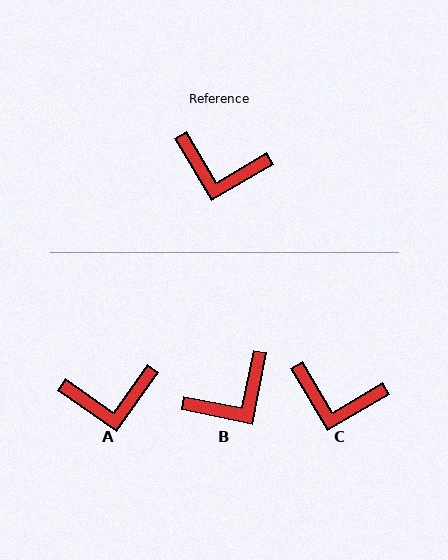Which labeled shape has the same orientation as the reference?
C.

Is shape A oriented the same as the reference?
No, it is off by about 25 degrees.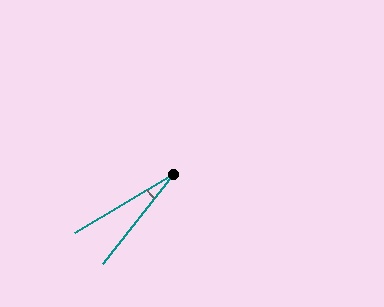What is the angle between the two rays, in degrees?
Approximately 21 degrees.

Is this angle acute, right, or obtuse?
It is acute.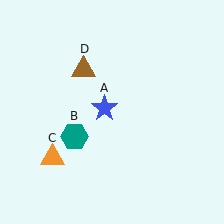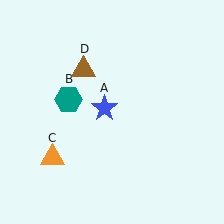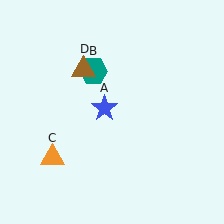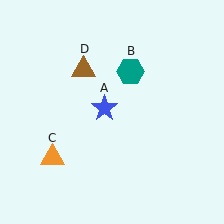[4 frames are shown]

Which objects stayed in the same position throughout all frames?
Blue star (object A) and orange triangle (object C) and brown triangle (object D) remained stationary.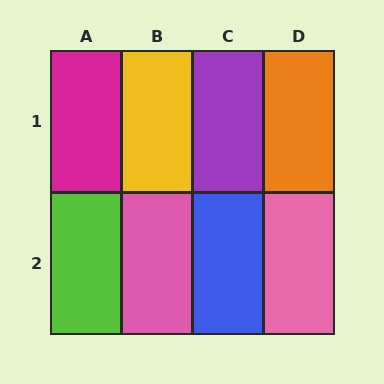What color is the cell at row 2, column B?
Pink.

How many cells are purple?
1 cell is purple.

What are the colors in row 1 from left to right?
Magenta, yellow, purple, orange.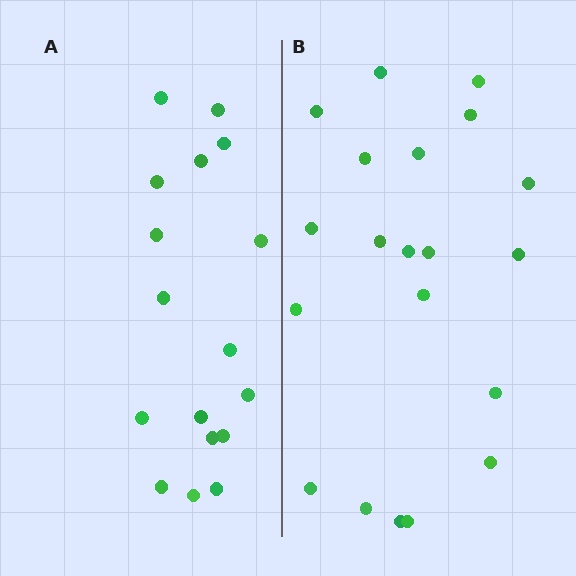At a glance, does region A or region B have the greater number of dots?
Region B (the right region) has more dots.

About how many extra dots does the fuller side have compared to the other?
Region B has just a few more — roughly 2 or 3 more dots than region A.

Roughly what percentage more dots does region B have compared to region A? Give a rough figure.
About 20% more.